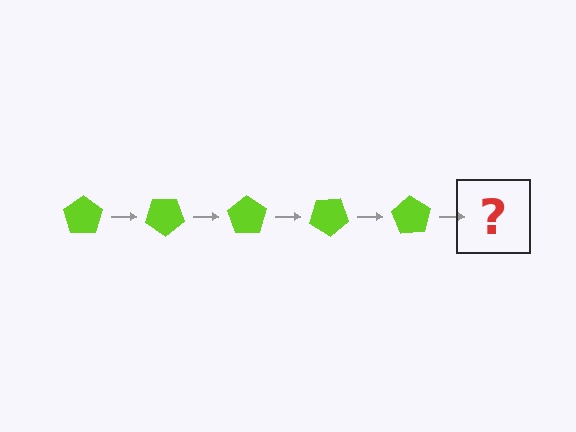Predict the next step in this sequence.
The next step is a lime pentagon rotated 175 degrees.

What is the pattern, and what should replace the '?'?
The pattern is that the pentagon rotates 35 degrees each step. The '?' should be a lime pentagon rotated 175 degrees.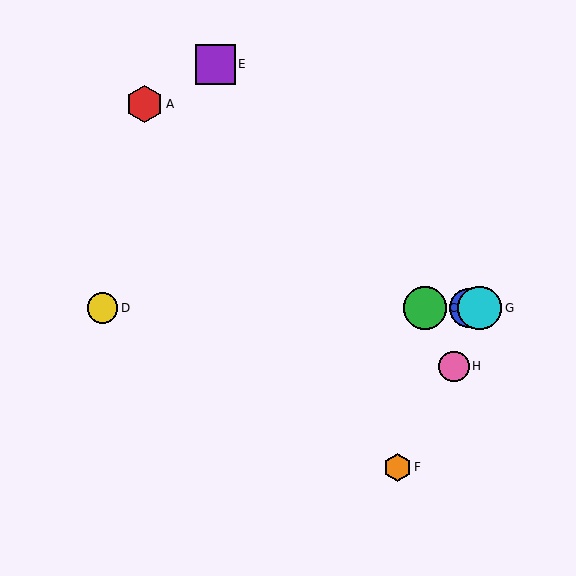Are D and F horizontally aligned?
No, D is at y≈308 and F is at y≈467.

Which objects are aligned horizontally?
Objects B, C, D, G are aligned horizontally.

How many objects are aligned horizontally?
4 objects (B, C, D, G) are aligned horizontally.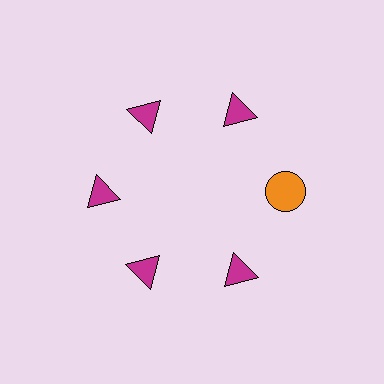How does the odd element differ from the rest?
It differs in both color (orange instead of magenta) and shape (circle instead of triangle).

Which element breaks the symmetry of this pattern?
The orange circle at roughly the 3 o'clock position breaks the symmetry. All other shapes are magenta triangles.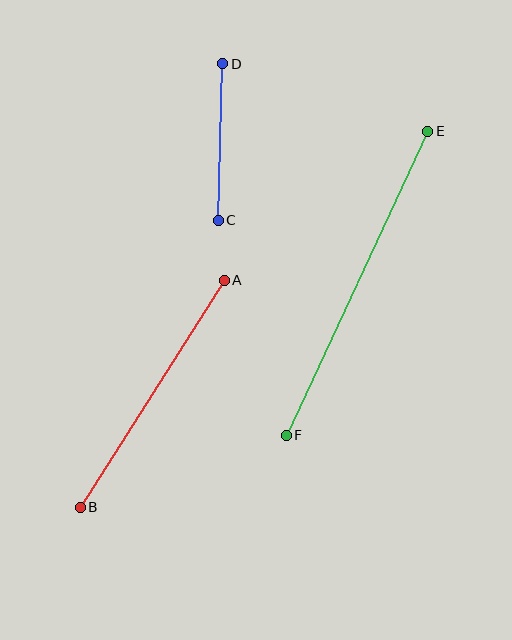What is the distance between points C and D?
The distance is approximately 156 pixels.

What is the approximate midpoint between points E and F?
The midpoint is at approximately (357, 283) pixels.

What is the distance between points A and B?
The distance is approximately 269 pixels.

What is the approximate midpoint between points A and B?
The midpoint is at approximately (152, 394) pixels.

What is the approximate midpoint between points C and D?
The midpoint is at approximately (220, 142) pixels.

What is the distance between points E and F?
The distance is approximately 335 pixels.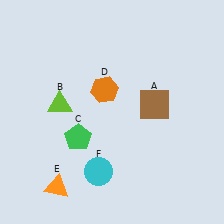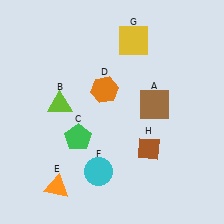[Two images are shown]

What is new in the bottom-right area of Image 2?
A brown diamond (H) was added in the bottom-right area of Image 2.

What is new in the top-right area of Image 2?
A yellow square (G) was added in the top-right area of Image 2.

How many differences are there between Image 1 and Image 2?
There are 2 differences between the two images.